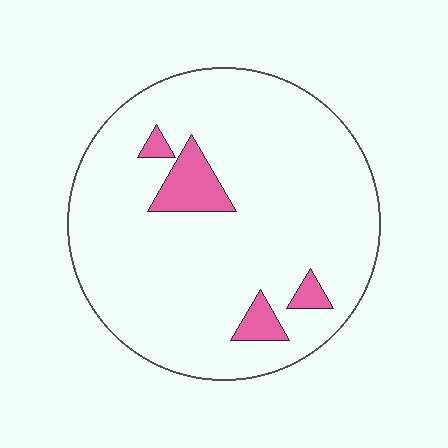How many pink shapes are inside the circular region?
4.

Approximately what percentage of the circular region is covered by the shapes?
Approximately 10%.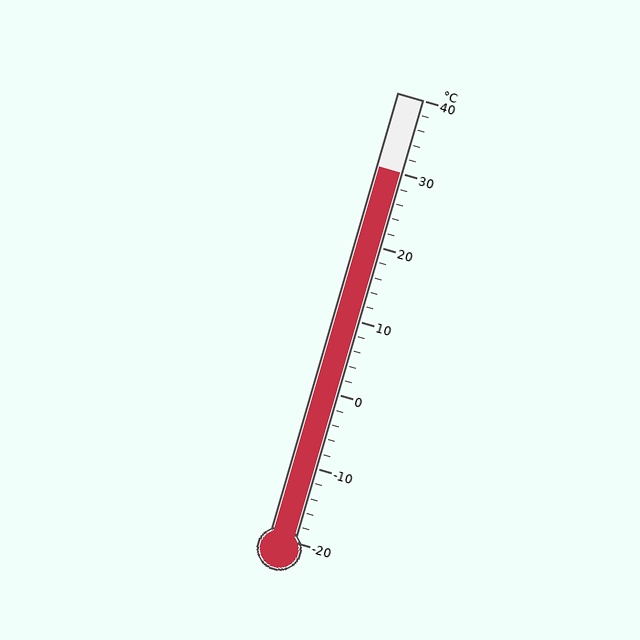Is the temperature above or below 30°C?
The temperature is at 30°C.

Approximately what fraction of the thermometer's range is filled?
The thermometer is filled to approximately 85% of its range.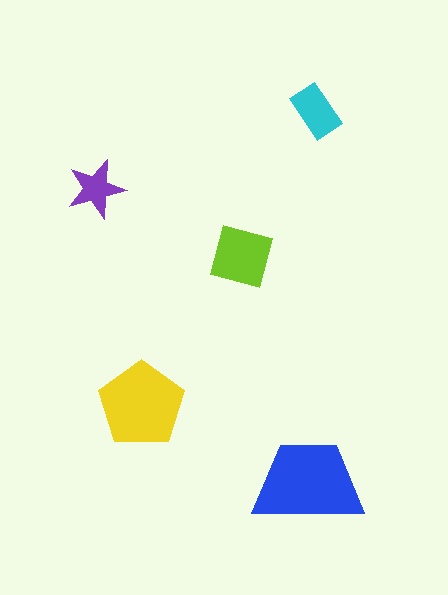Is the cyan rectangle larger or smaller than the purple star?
Larger.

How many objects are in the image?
There are 5 objects in the image.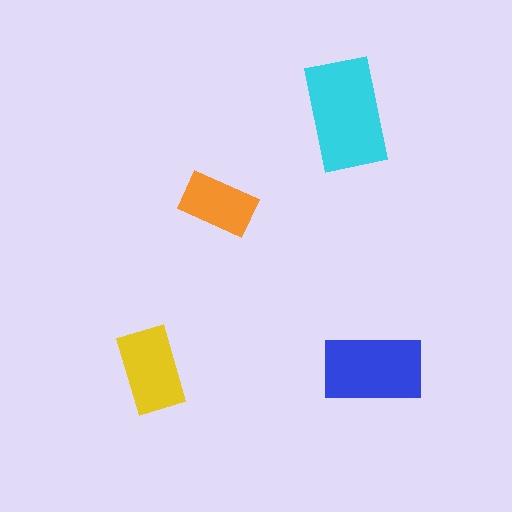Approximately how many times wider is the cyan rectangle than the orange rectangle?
About 1.5 times wider.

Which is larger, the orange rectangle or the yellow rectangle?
The yellow one.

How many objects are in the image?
There are 4 objects in the image.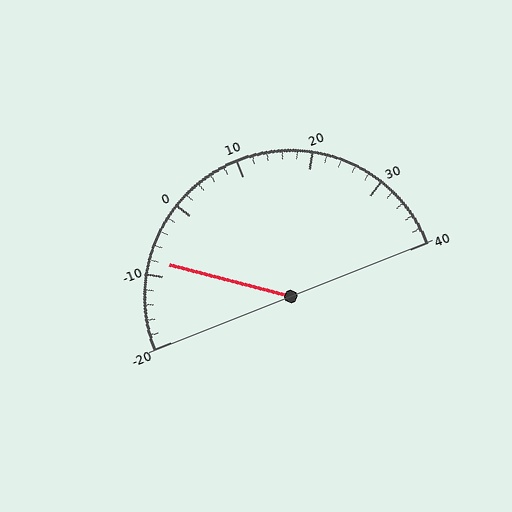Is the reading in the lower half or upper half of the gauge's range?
The reading is in the lower half of the range (-20 to 40).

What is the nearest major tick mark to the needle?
The nearest major tick mark is -10.